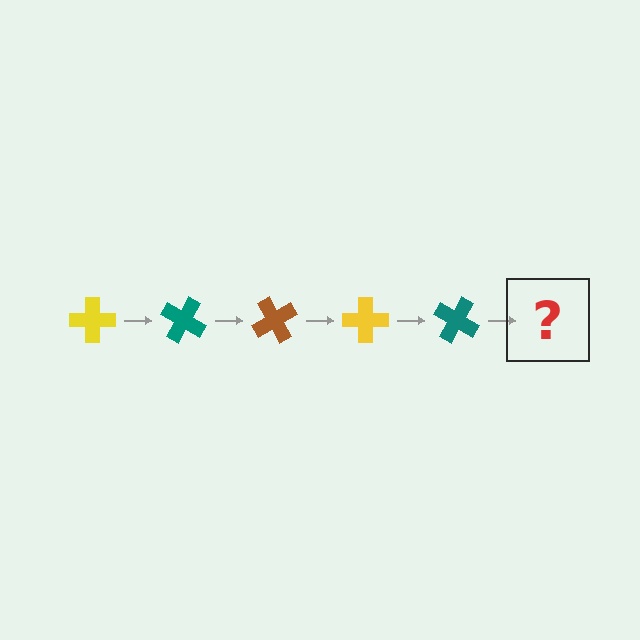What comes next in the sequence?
The next element should be a brown cross, rotated 150 degrees from the start.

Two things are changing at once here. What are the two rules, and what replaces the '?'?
The two rules are that it rotates 30 degrees each step and the color cycles through yellow, teal, and brown. The '?' should be a brown cross, rotated 150 degrees from the start.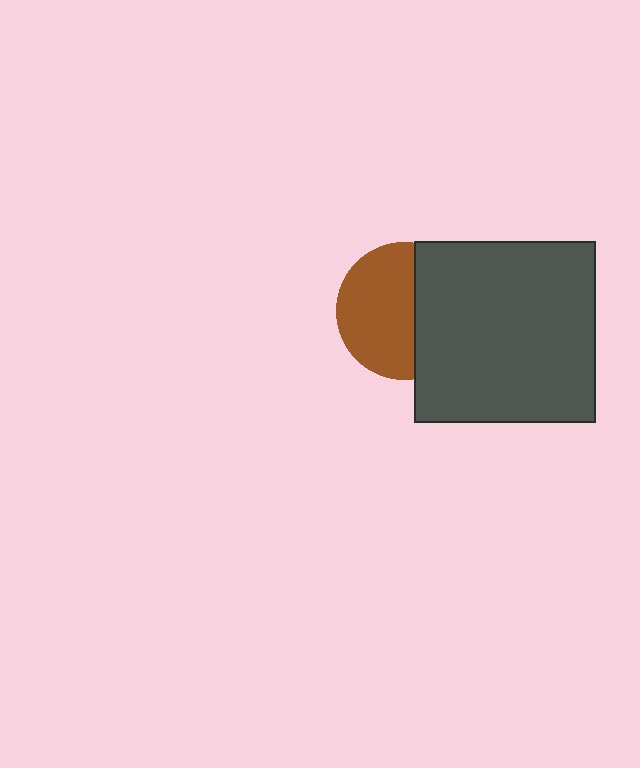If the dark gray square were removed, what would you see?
You would see the complete brown circle.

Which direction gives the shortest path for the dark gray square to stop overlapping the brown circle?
Moving right gives the shortest separation.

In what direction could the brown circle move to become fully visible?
The brown circle could move left. That would shift it out from behind the dark gray square entirely.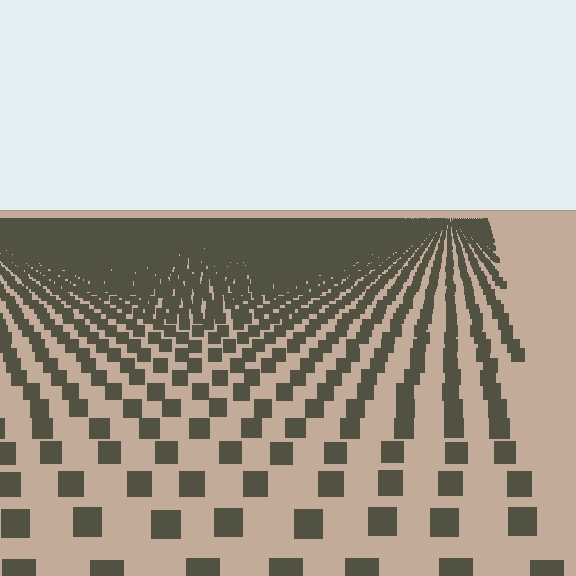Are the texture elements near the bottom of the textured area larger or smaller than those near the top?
Larger. Near the bottom, elements are closer to the viewer and appear at a bigger on-screen size.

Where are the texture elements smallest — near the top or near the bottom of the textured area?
Near the top.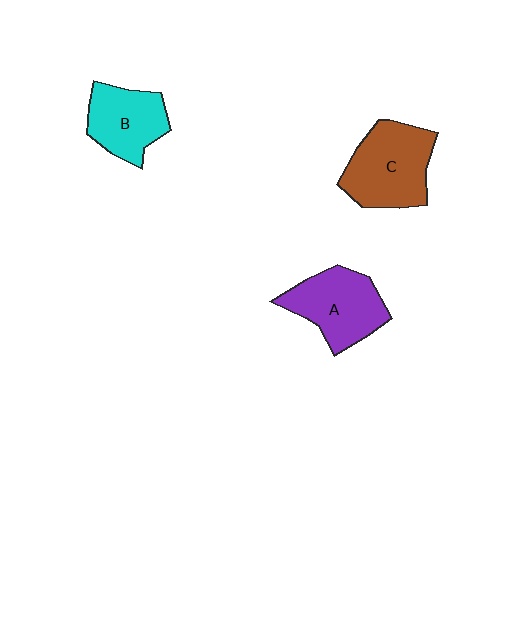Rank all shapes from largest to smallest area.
From largest to smallest: C (brown), A (purple), B (cyan).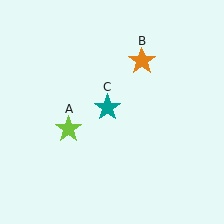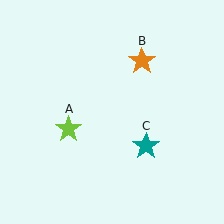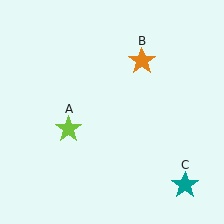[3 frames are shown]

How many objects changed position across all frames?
1 object changed position: teal star (object C).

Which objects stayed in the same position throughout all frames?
Lime star (object A) and orange star (object B) remained stationary.